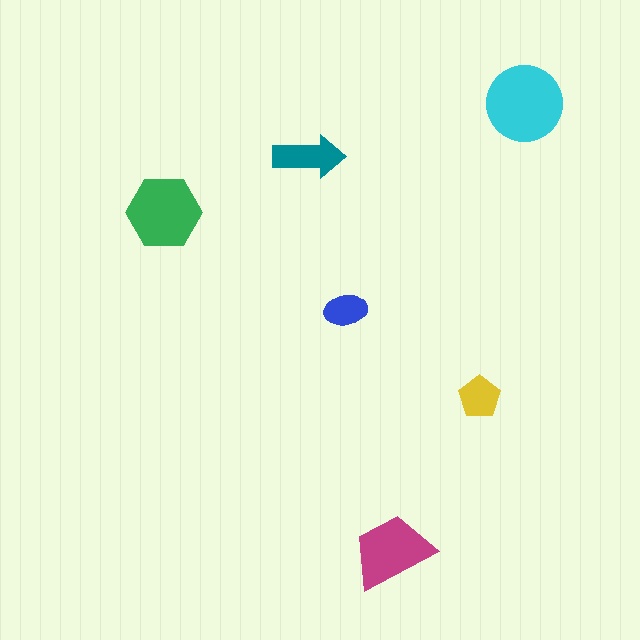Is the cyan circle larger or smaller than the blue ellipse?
Larger.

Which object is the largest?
The cyan circle.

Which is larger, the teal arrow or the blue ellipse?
The teal arrow.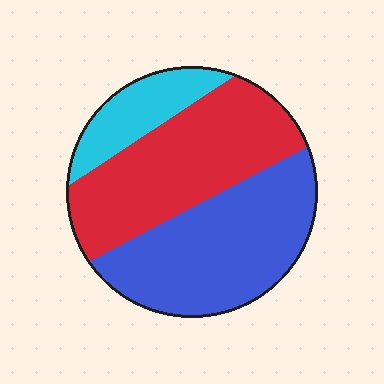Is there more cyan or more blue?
Blue.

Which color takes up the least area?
Cyan, at roughly 15%.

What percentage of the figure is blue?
Blue takes up about two fifths (2/5) of the figure.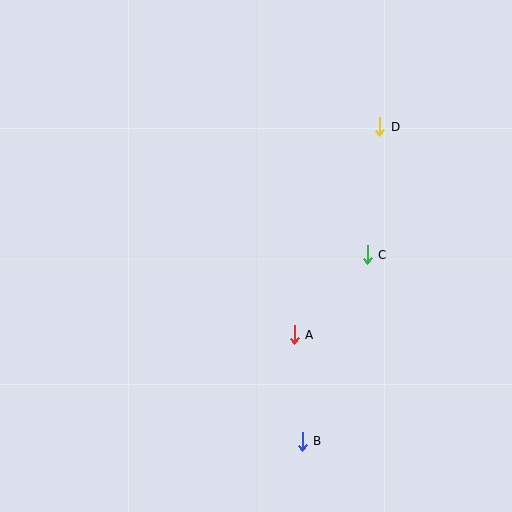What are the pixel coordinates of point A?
Point A is at (294, 335).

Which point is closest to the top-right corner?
Point D is closest to the top-right corner.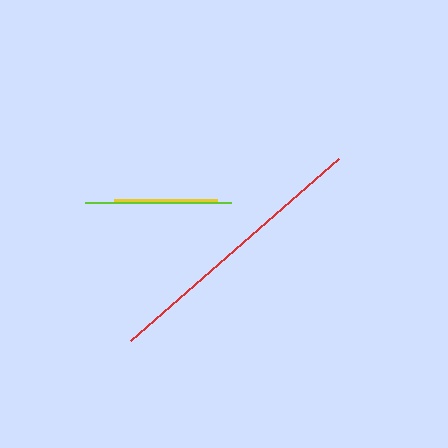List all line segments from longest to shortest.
From longest to shortest: red, lime, yellow.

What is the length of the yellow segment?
The yellow segment is approximately 103 pixels long.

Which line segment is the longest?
The red line is the longest at approximately 277 pixels.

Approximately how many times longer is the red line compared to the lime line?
The red line is approximately 1.9 times the length of the lime line.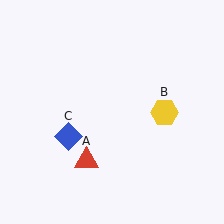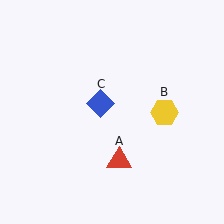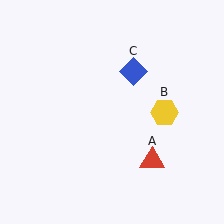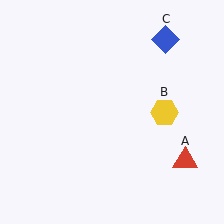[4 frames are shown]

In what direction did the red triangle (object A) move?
The red triangle (object A) moved right.